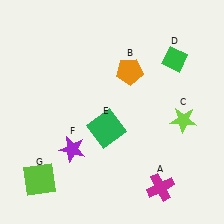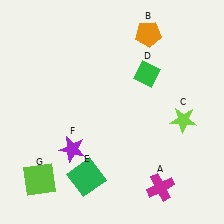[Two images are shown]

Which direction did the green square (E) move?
The green square (E) moved down.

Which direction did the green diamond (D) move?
The green diamond (D) moved left.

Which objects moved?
The objects that moved are: the orange pentagon (B), the green diamond (D), the green square (E).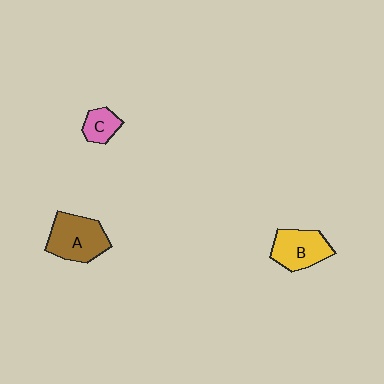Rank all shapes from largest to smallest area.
From largest to smallest: A (brown), B (yellow), C (pink).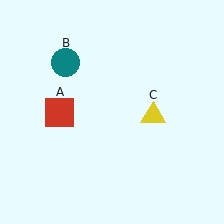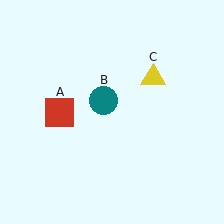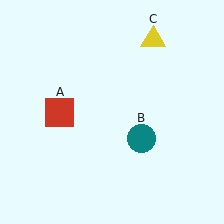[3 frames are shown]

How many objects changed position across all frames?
2 objects changed position: teal circle (object B), yellow triangle (object C).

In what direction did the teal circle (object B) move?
The teal circle (object B) moved down and to the right.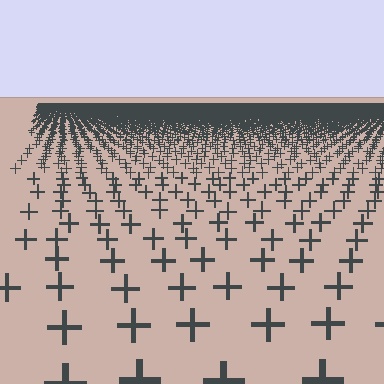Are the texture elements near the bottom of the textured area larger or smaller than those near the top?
Larger. Near the bottom, elements are closer to the viewer and appear at a bigger on-screen size.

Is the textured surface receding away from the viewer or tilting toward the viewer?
The surface is receding away from the viewer. Texture elements get smaller and denser toward the top.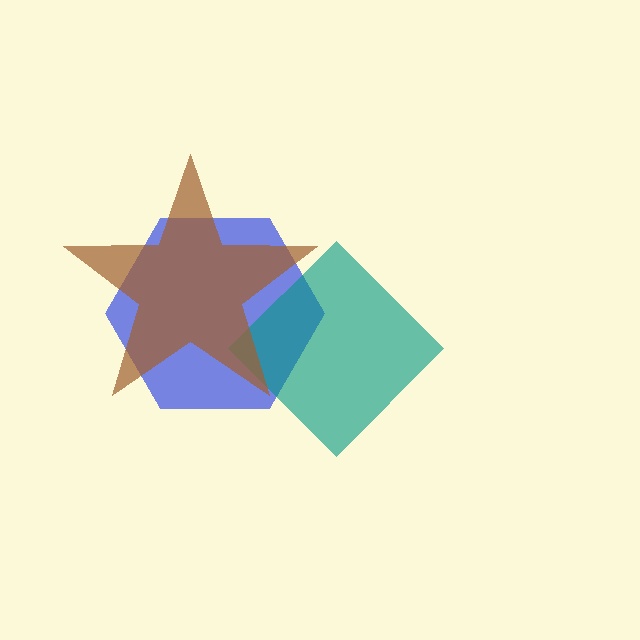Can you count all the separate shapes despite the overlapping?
Yes, there are 3 separate shapes.